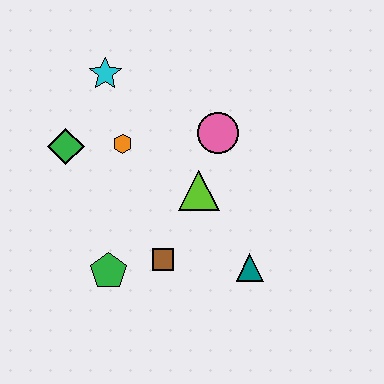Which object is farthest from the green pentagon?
The cyan star is farthest from the green pentagon.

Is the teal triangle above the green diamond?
No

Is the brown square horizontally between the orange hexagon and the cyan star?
No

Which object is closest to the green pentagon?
The brown square is closest to the green pentagon.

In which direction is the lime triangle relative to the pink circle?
The lime triangle is below the pink circle.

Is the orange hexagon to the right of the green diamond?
Yes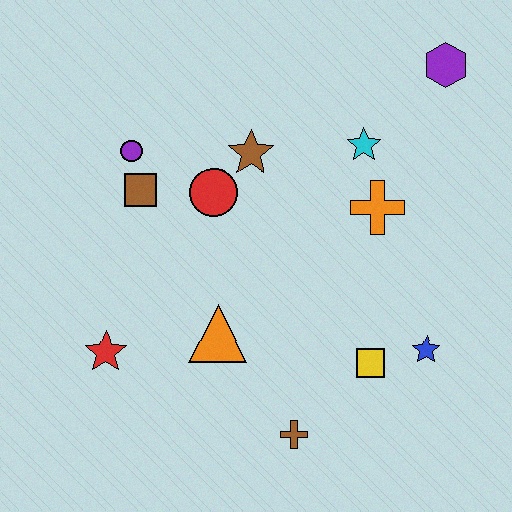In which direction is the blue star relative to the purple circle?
The blue star is to the right of the purple circle.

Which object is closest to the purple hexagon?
The cyan star is closest to the purple hexagon.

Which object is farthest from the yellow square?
The purple circle is farthest from the yellow square.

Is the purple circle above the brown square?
Yes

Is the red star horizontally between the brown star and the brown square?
No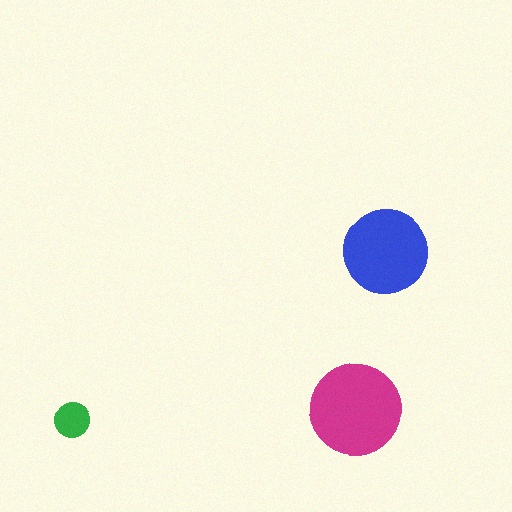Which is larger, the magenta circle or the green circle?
The magenta one.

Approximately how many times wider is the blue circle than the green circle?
About 2.5 times wider.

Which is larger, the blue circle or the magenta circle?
The magenta one.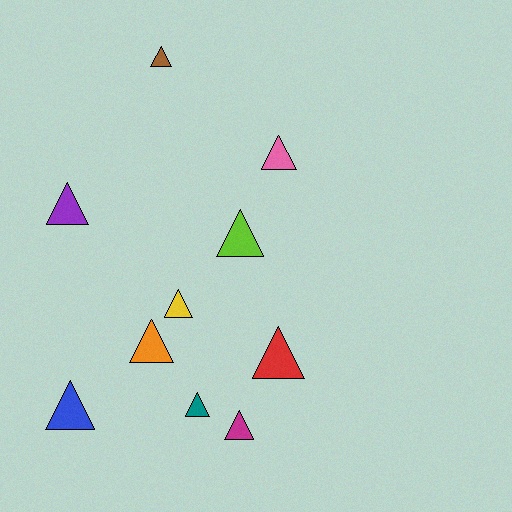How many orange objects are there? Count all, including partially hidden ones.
There is 1 orange object.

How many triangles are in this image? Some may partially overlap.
There are 10 triangles.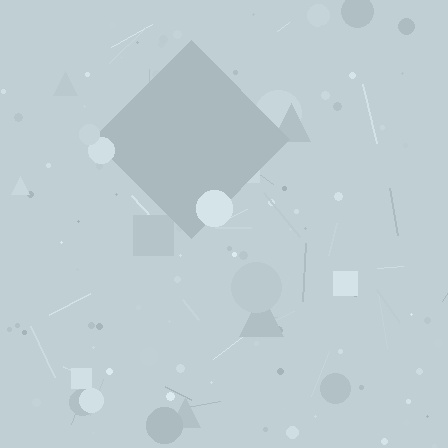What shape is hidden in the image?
A diamond is hidden in the image.